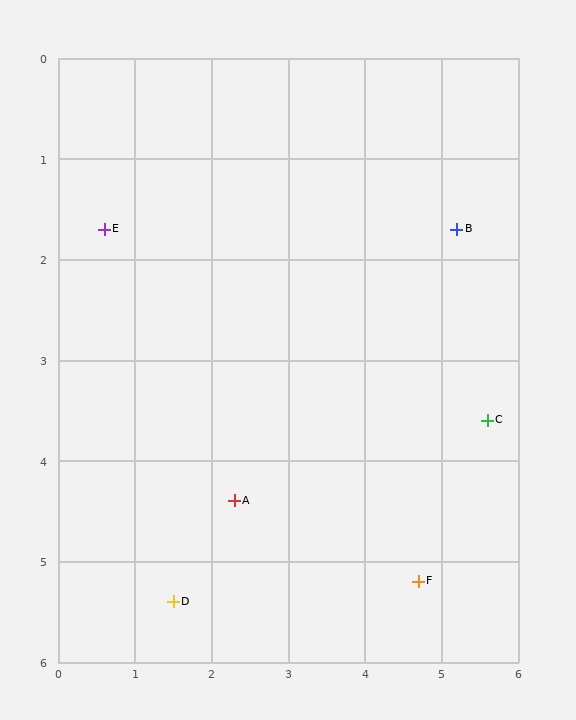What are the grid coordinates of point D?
Point D is at approximately (1.5, 5.4).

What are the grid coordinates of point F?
Point F is at approximately (4.7, 5.2).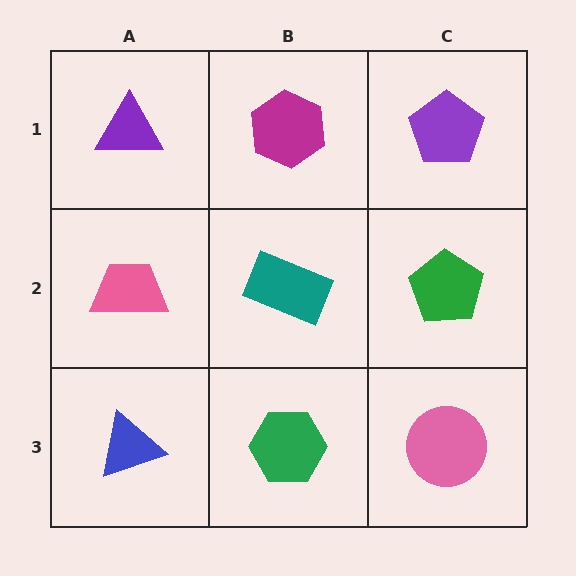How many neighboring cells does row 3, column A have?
2.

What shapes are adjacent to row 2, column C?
A purple pentagon (row 1, column C), a pink circle (row 3, column C), a teal rectangle (row 2, column B).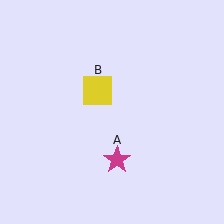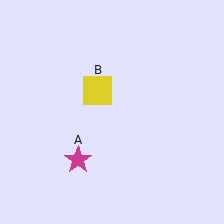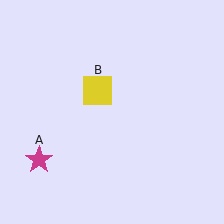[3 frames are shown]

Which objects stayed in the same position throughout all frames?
Yellow square (object B) remained stationary.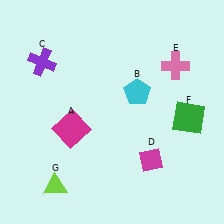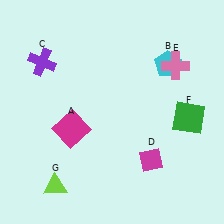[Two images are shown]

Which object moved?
The cyan pentagon (B) moved right.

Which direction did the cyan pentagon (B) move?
The cyan pentagon (B) moved right.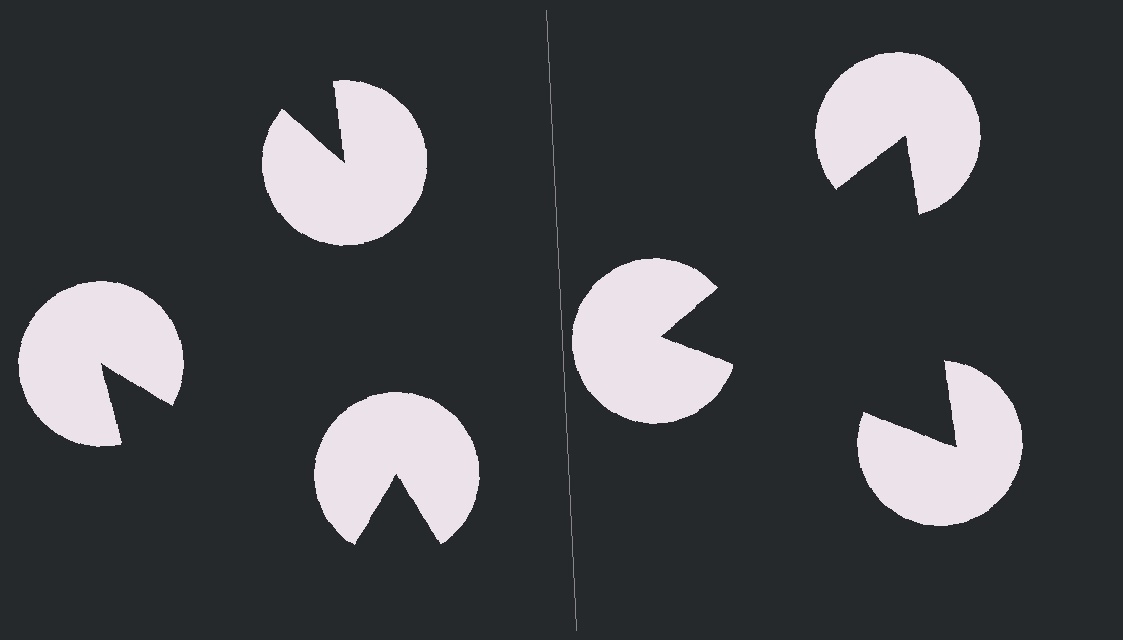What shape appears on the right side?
An illusory triangle.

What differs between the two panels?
The pac-man discs are positioned identically on both sides; only the wedge orientations differ. On the right they align to a triangle; on the left they are misaligned.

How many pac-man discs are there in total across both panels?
6 — 3 on each side.